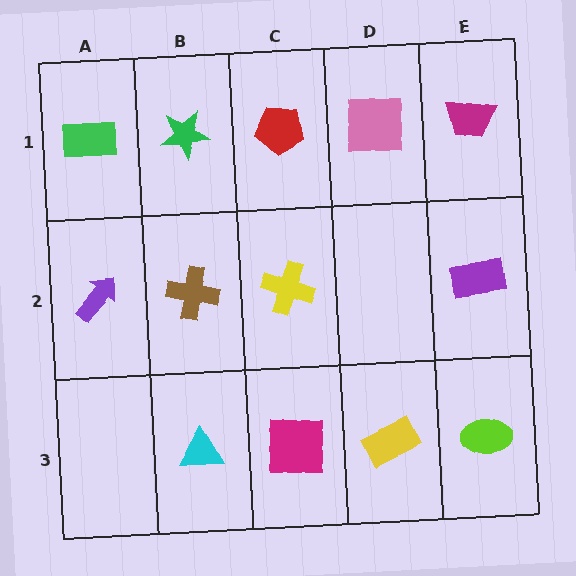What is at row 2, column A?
A purple arrow.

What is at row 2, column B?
A brown cross.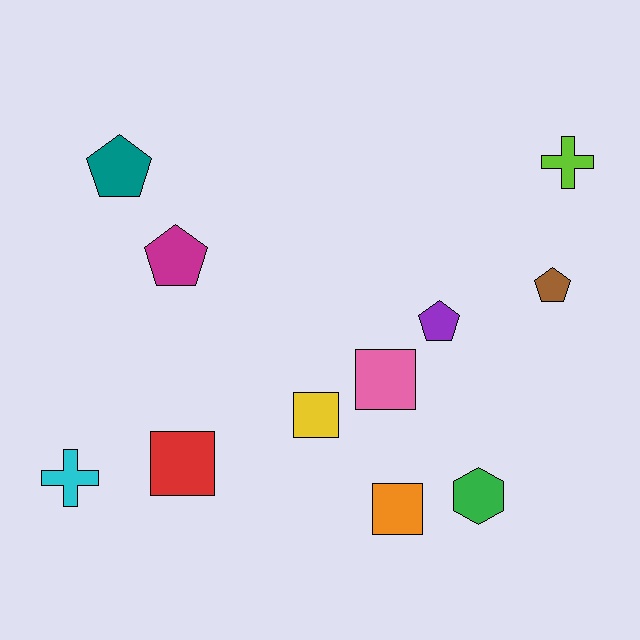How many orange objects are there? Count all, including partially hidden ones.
There is 1 orange object.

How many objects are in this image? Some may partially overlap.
There are 11 objects.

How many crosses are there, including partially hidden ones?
There are 2 crosses.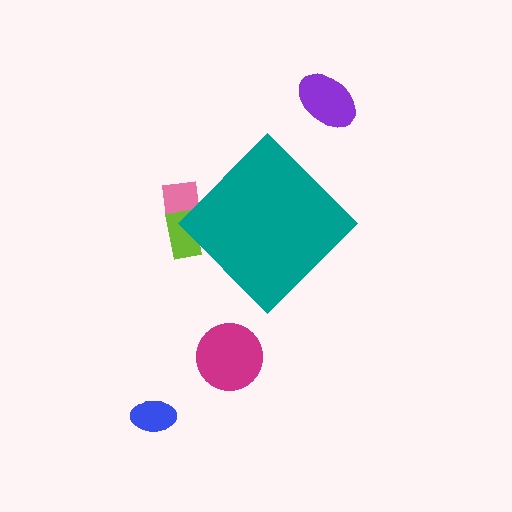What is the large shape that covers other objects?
A teal diamond.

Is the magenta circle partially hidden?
No, the magenta circle is fully visible.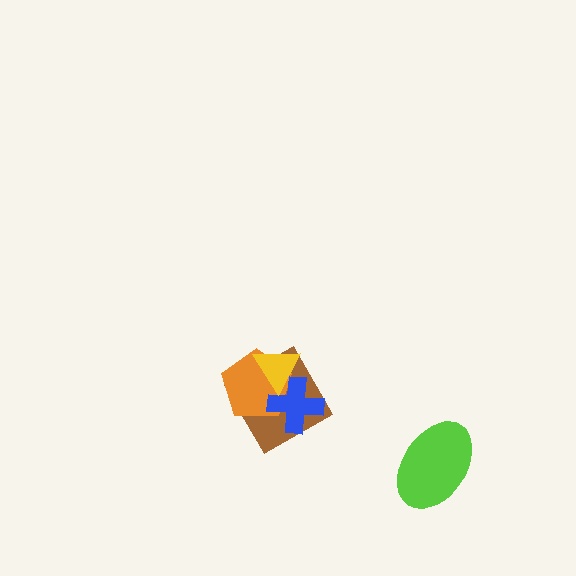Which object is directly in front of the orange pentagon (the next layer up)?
The blue cross is directly in front of the orange pentagon.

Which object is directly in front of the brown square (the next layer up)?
The orange pentagon is directly in front of the brown square.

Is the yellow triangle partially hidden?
No, no other shape covers it.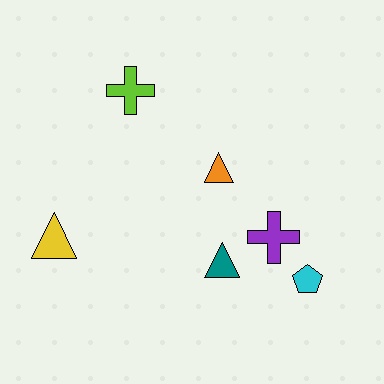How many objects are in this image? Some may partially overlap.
There are 6 objects.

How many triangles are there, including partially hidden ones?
There are 3 triangles.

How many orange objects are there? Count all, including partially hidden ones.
There is 1 orange object.